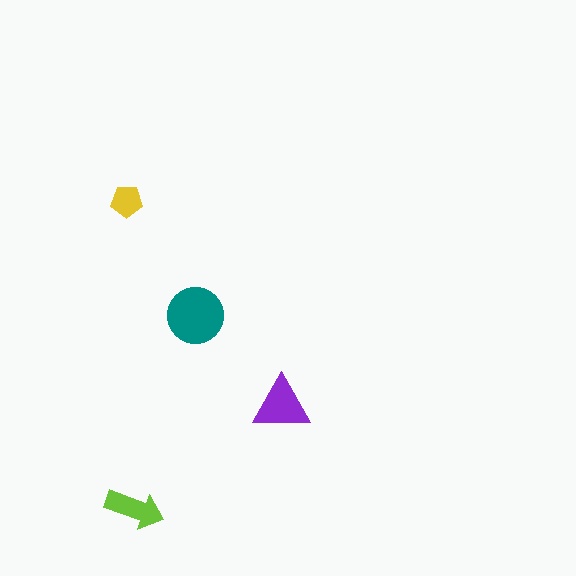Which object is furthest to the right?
The purple triangle is rightmost.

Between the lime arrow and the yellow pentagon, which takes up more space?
The lime arrow.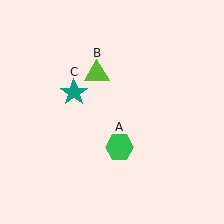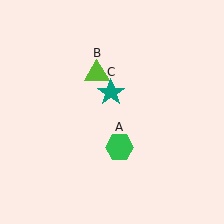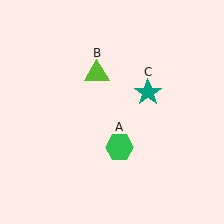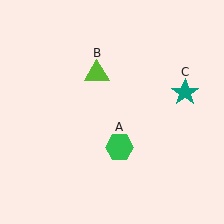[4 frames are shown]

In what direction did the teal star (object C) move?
The teal star (object C) moved right.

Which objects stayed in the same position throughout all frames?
Green hexagon (object A) and lime triangle (object B) remained stationary.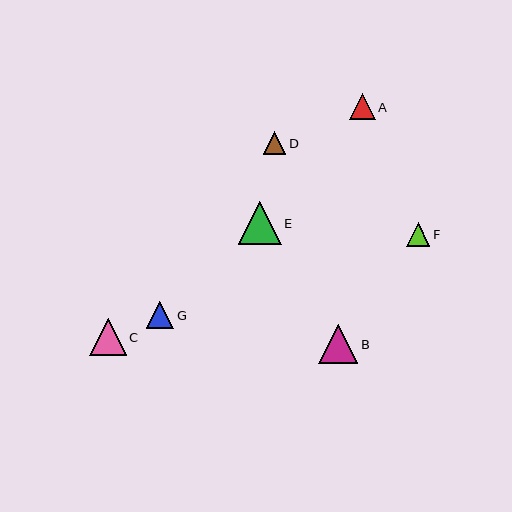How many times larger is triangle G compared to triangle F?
Triangle G is approximately 1.2 times the size of triangle F.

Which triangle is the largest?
Triangle E is the largest with a size of approximately 43 pixels.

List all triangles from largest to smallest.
From largest to smallest: E, B, C, G, A, F, D.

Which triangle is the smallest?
Triangle D is the smallest with a size of approximately 23 pixels.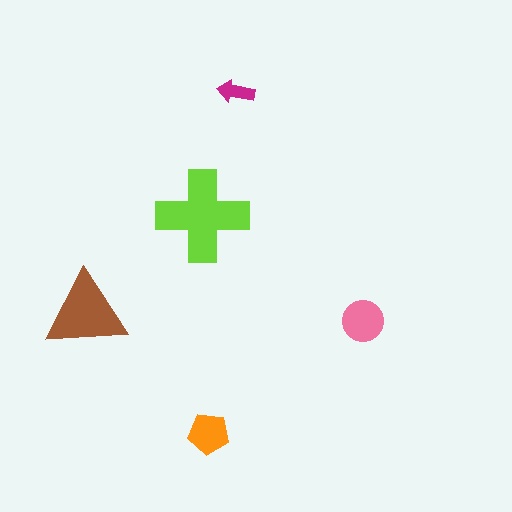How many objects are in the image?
There are 5 objects in the image.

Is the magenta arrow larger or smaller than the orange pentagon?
Smaller.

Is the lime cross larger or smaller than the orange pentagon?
Larger.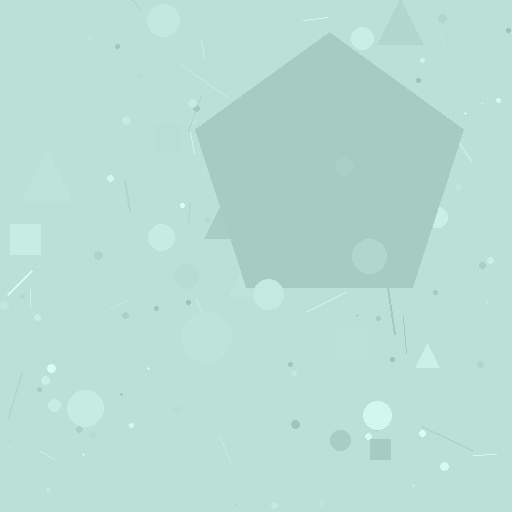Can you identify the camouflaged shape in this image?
The camouflaged shape is a pentagon.